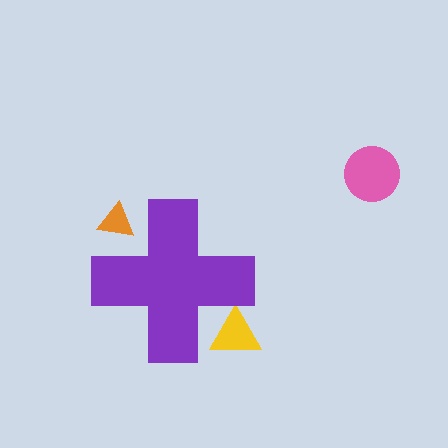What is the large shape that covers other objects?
A purple cross.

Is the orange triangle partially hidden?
Yes, the orange triangle is partially hidden behind the purple cross.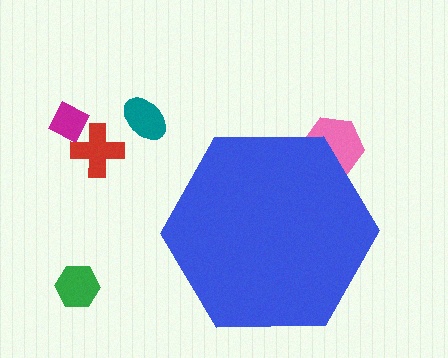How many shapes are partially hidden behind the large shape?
1 shape is partially hidden.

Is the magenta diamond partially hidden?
No, the magenta diamond is fully visible.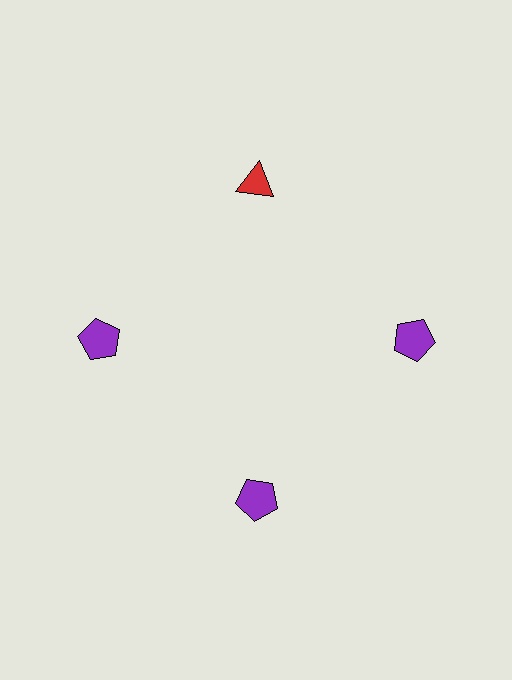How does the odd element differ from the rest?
It differs in both color (red instead of purple) and shape (triangle instead of pentagon).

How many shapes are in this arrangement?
There are 4 shapes arranged in a ring pattern.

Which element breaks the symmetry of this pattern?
The red triangle at roughly the 12 o'clock position breaks the symmetry. All other shapes are purple pentagons.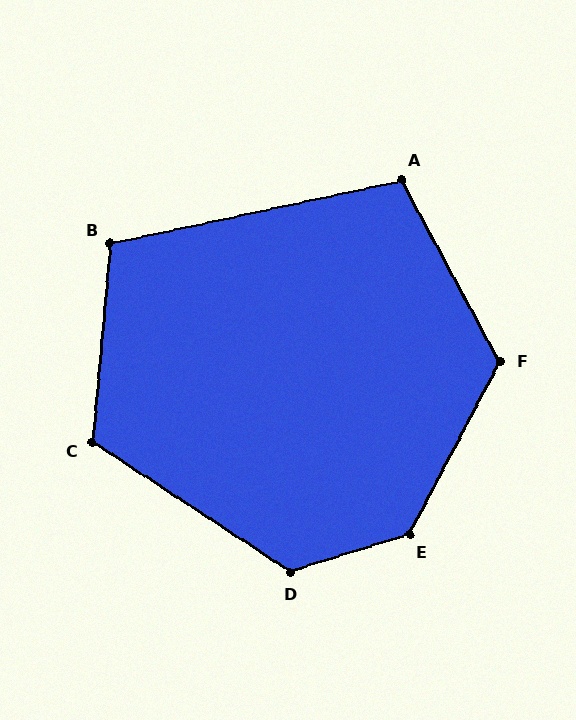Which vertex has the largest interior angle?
E, at approximately 136 degrees.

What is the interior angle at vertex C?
Approximately 118 degrees (obtuse).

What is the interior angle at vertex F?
Approximately 124 degrees (obtuse).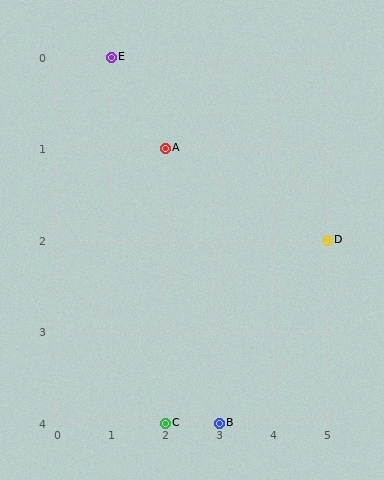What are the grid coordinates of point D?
Point D is at grid coordinates (5, 2).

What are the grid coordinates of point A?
Point A is at grid coordinates (2, 1).